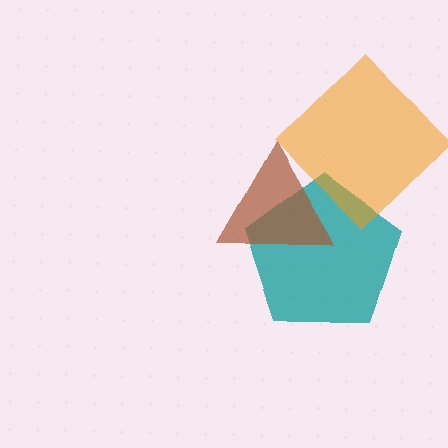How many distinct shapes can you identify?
There are 3 distinct shapes: a teal pentagon, a brown triangle, an orange diamond.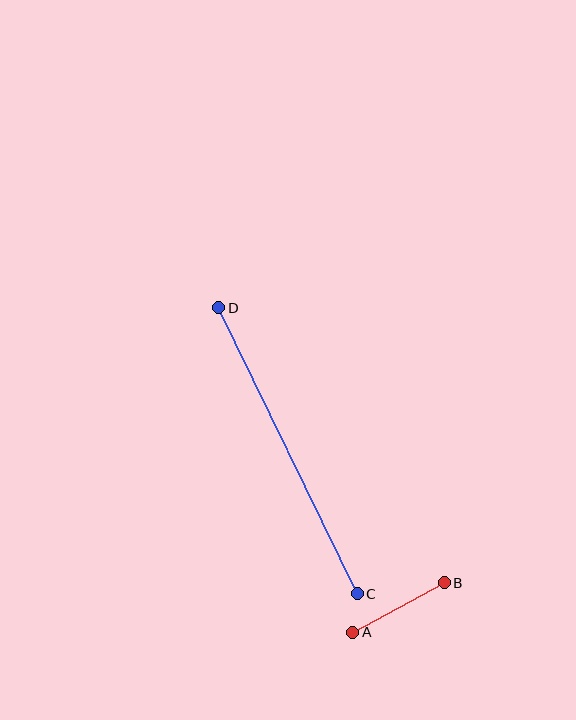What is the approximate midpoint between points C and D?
The midpoint is at approximately (288, 451) pixels.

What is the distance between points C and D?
The distance is approximately 318 pixels.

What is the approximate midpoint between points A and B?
The midpoint is at approximately (398, 607) pixels.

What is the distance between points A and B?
The distance is approximately 104 pixels.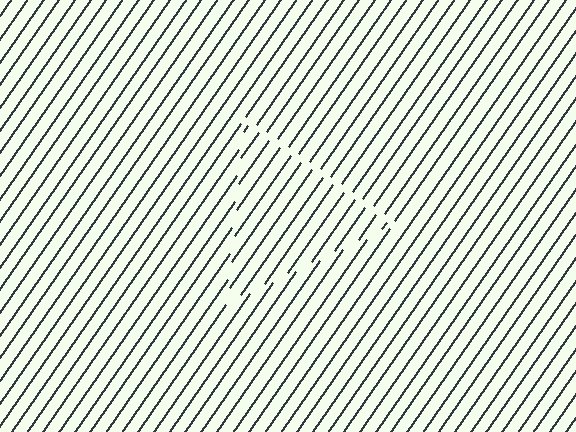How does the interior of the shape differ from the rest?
The interior of the shape contains the same grating, shifted by half a period — the contour is defined by the phase discontinuity where line-ends from the inner and outer gratings abut.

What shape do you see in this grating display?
An illusory triangle. The interior of the shape contains the same grating, shifted by half a period — the contour is defined by the phase discontinuity where line-ends from the inner and outer gratings abut.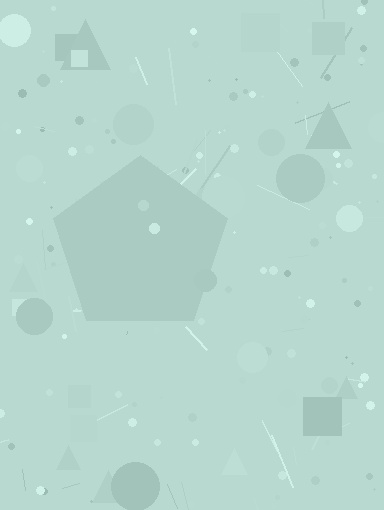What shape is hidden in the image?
A pentagon is hidden in the image.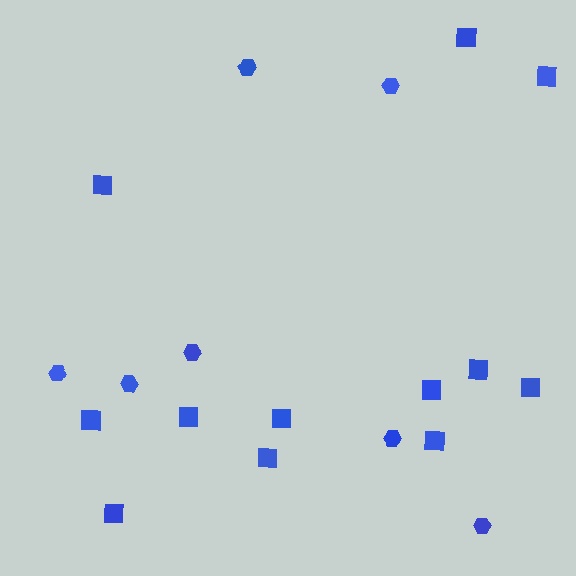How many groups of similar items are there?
There are 2 groups: one group of squares (12) and one group of hexagons (7).